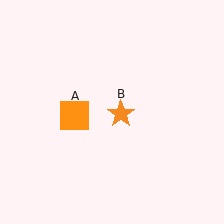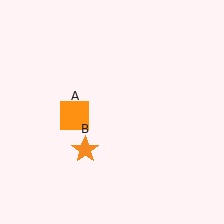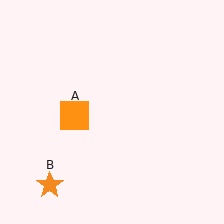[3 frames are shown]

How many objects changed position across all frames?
1 object changed position: orange star (object B).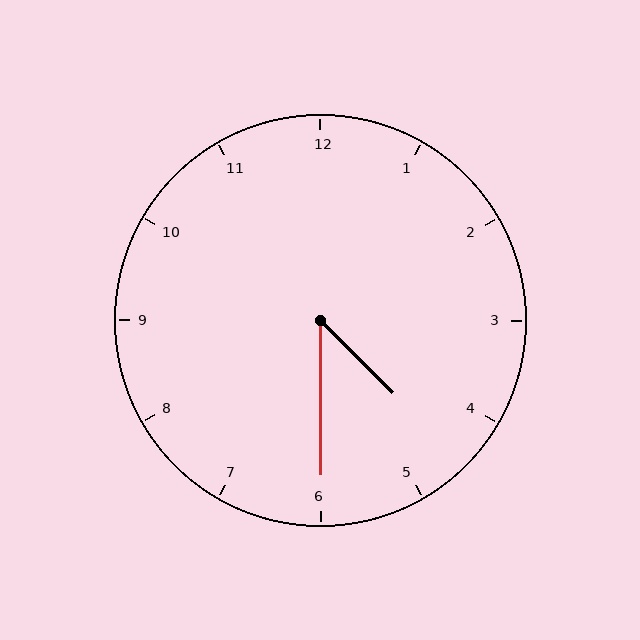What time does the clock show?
4:30.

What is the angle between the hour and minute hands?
Approximately 45 degrees.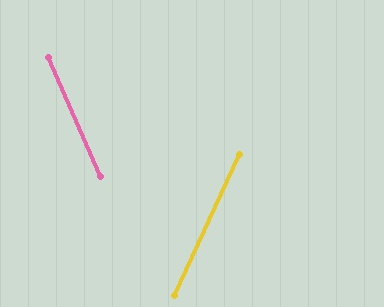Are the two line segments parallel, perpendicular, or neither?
Neither parallel nor perpendicular — they differ by about 48°.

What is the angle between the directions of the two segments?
Approximately 48 degrees.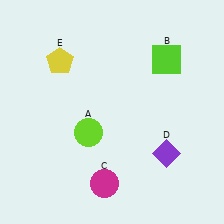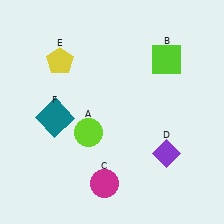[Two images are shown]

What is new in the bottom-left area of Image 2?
A teal square (F) was added in the bottom-left area of Image 2.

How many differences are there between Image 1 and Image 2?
There is 1 difference between the two images.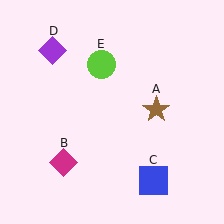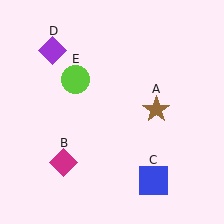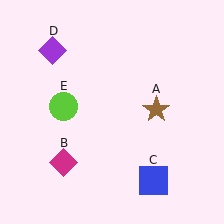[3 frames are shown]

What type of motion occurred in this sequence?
The lime circle (object E) rotated counterclockwise around the center of the scene.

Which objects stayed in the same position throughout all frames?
Brown star (object A) and magenta diamond (object B) and blue square (object C) and purple diamond (object D) remained stationary.